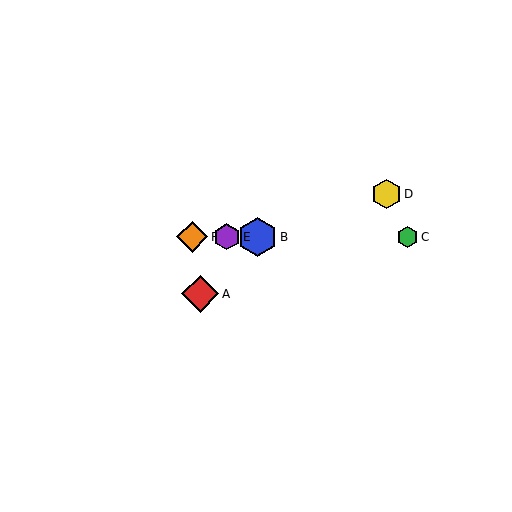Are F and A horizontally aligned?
No, F is at y≈237 and A is at y≈294.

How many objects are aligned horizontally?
4 objects (B, C, E, F) are aligned horizontally.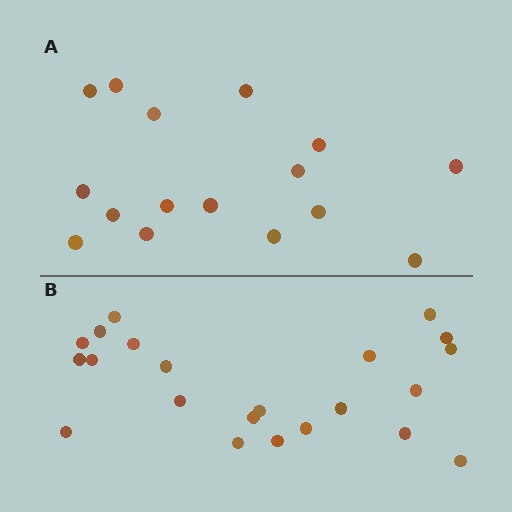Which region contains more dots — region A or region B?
Region B (the bottom region) has more dots.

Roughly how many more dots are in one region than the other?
Region B has about 6 more dots than region A.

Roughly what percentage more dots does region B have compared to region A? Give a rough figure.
About 40% more.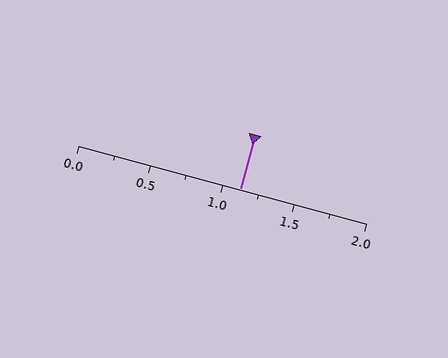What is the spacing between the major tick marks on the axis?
The major ticks are spaced 0.5 apart.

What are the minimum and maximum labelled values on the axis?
The axis runs from 0.0 to 2.0.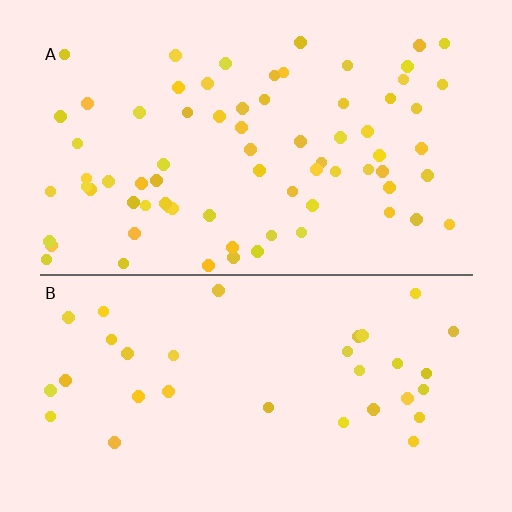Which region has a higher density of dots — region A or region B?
A (the top).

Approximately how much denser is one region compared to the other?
Approximately 2.2× — region A over region B.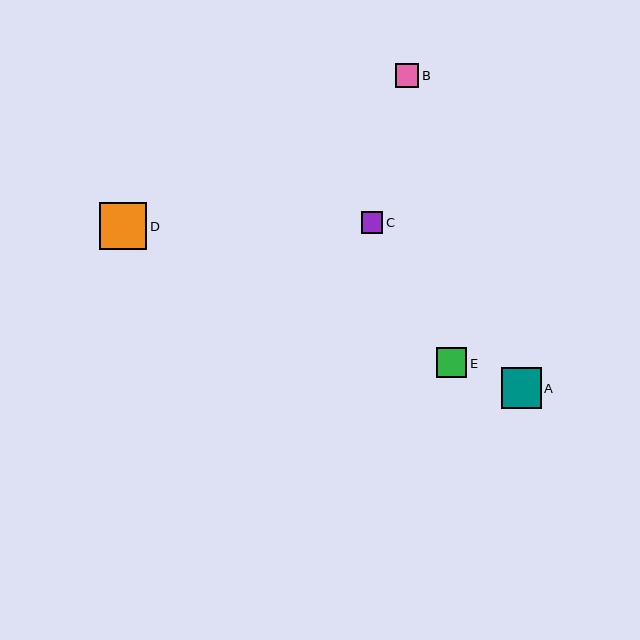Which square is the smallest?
Square C is the smallest with a size of approximately 22 pixels.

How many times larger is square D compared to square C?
Square D is approximately 2.1 times the size of square C.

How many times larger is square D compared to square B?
Square D is approximately 2.0 times the size of square B.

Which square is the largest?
Square D is the largest with a size of approximately 47 pixels.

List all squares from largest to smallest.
From largest to smallest: D, A, E, B, C.